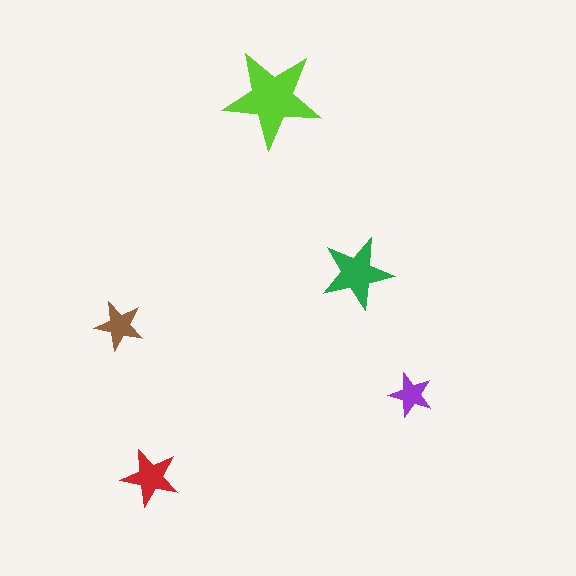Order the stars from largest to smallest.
the lime one, the green one, the red one, the brown one, the purple one.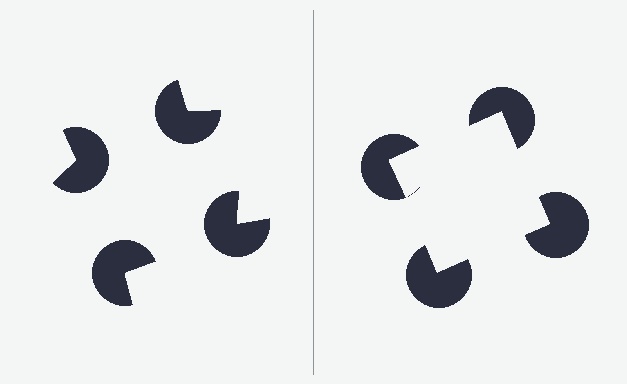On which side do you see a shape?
An illusory square appears on the right side. On the left side the wedge cuts are rotated, so no coherent shape forms.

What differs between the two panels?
The pac-man discs are positioned identically on both sides; only the wedge orientations differ. On the right they align to a square; on the left they are misaligned.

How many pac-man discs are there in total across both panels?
8 — 4 on each side.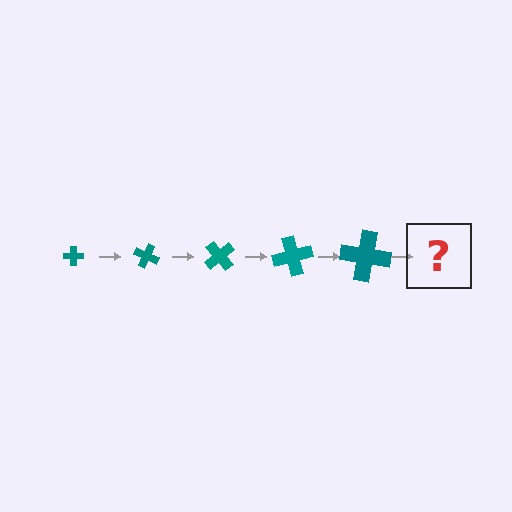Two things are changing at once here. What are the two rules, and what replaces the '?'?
The two rules are that the cross grows larger each step and it rotates 25 degrees each step. The '?' should be a cross, larger than the previous one and rotated 125 degrees from the start.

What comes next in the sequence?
The next element should be a cross, larger than the previous one and rotated 125 degrees from the start.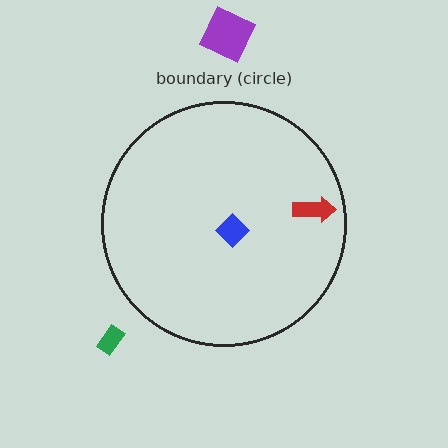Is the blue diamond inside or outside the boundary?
Inside.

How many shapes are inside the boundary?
2 inside, 2 outside.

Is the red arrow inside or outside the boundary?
Inside.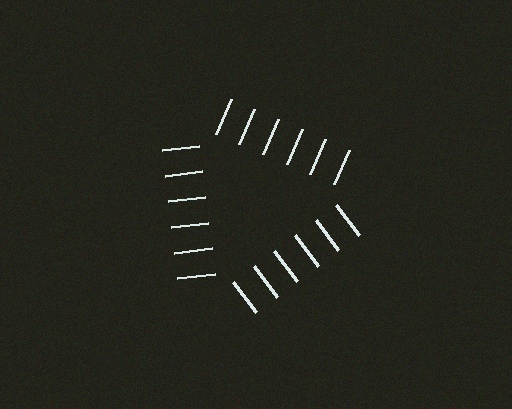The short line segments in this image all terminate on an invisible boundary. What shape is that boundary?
An illusory triangle — the line segments terminate on its edges but no continuous stroke is drawn.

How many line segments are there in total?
18 — 6 along each of the 3 edges.